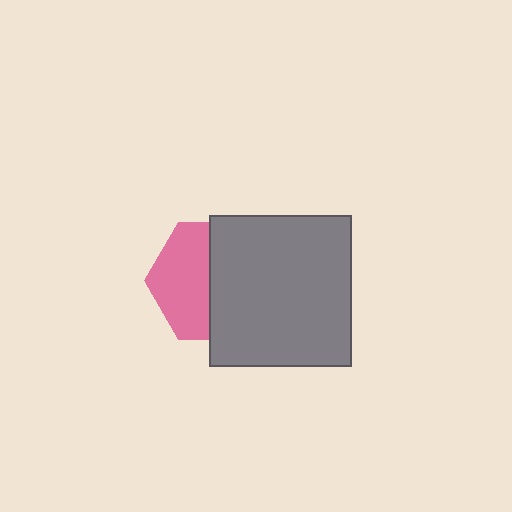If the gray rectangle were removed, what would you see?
You would see the complete pink hexagon.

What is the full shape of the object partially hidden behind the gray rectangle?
The partially hidden object is a pink hexagon.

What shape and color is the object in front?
The object in front is a gray rectangle.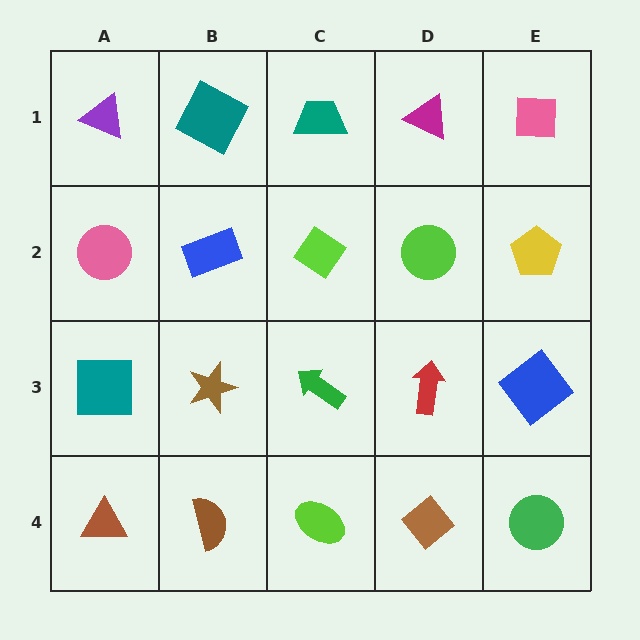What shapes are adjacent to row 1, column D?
A lime circle (row 2, column D), a teal trapezoid (row 1, column C), a pink square (row 1, column E).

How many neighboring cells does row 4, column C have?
3.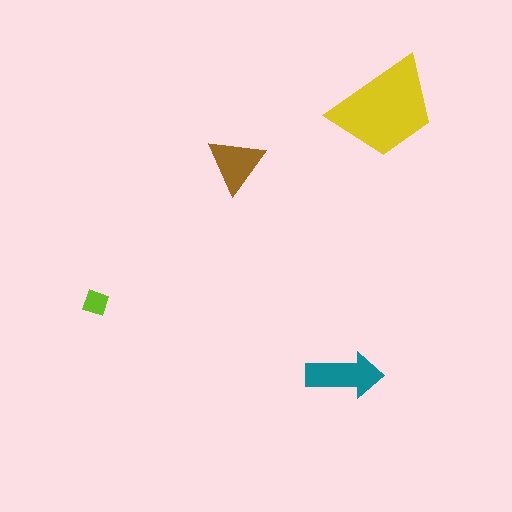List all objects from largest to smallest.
The yellow trapezoid, the teal arrow, the brown triangle, the lime diamond.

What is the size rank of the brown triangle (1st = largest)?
3rd.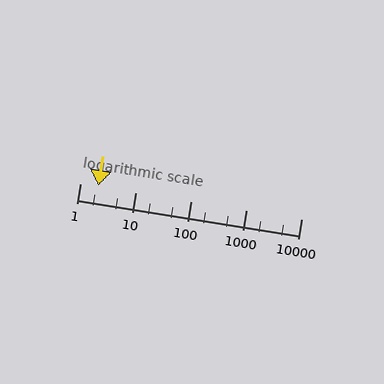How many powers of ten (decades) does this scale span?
The scale spans 4 decades, from 1 to 10000.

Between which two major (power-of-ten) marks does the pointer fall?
The pointer is between 1 and 10.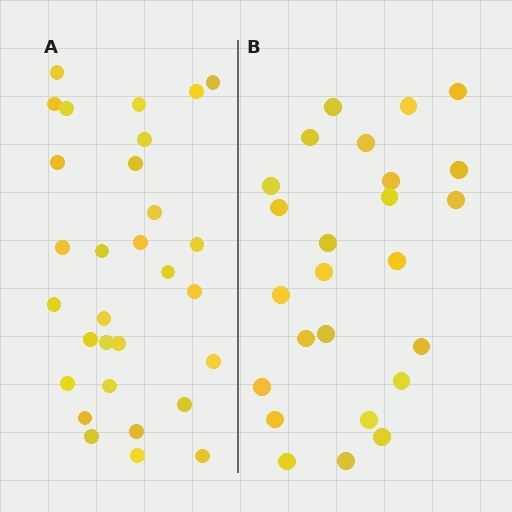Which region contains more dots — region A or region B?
Region A (the left region) has more dots.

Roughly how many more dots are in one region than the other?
Region A has about 5 more dots than region B.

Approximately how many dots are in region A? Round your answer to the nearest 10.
About 30 dots.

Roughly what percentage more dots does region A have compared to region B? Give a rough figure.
About 20% more.